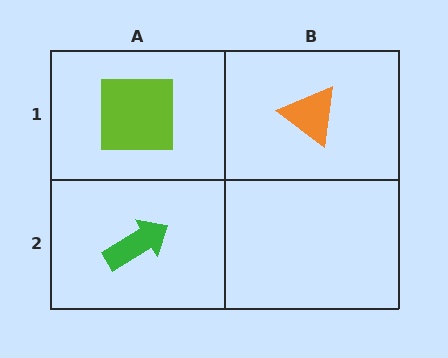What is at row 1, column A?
A lime square.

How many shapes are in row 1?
2 shapes.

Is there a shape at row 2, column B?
No, that cell is empty.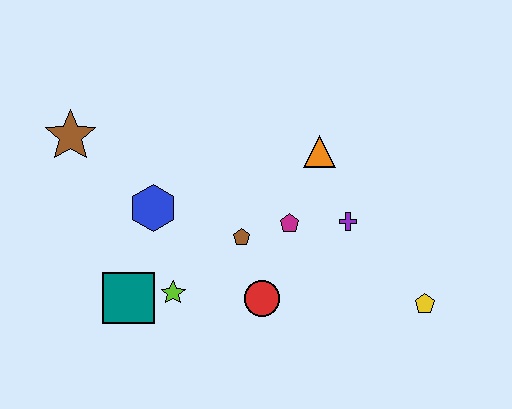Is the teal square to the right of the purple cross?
No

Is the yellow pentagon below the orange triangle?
Yes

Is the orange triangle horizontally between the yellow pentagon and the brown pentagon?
Yes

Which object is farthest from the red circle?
The brown star is farthest from the red circle.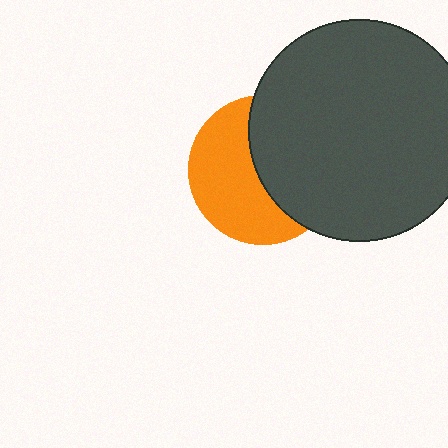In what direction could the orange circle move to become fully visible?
The orange circle could move left. That would shift it out from behind the dark gray circle entirely.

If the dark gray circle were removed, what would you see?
You would see the complete orange circle.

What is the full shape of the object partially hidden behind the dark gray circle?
The partially hidden object is an orange circle.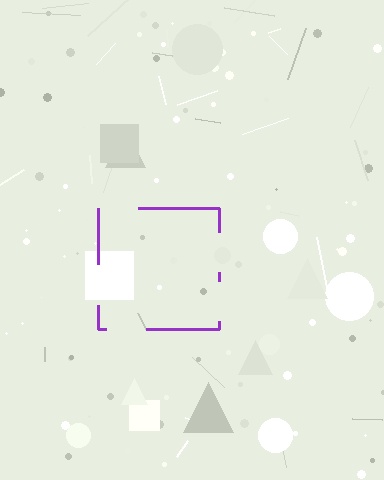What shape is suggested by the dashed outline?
The dashed outline suggests a square.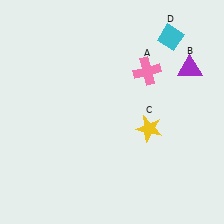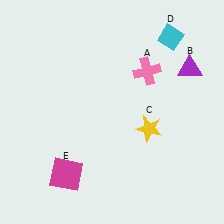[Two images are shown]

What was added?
A magenta square (E) was added in Image 2.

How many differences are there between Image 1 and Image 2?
There is 1 difference between the two images.